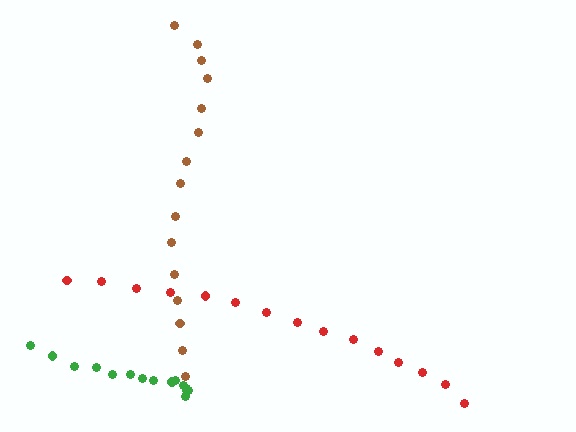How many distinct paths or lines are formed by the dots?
There are 3 distinct paths.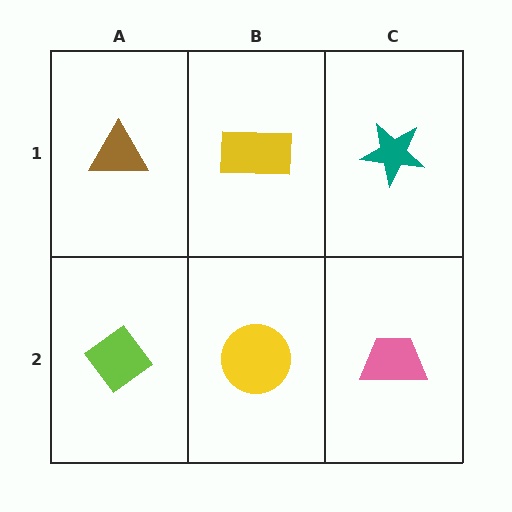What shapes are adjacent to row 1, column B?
A yellow circle (row 2, column B), a brown triangle (row 1, column A), a teal star (row 1, column C).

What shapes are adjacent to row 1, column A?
A lime diamond (row 2, column A), a yellow rectangle (row 1, column B).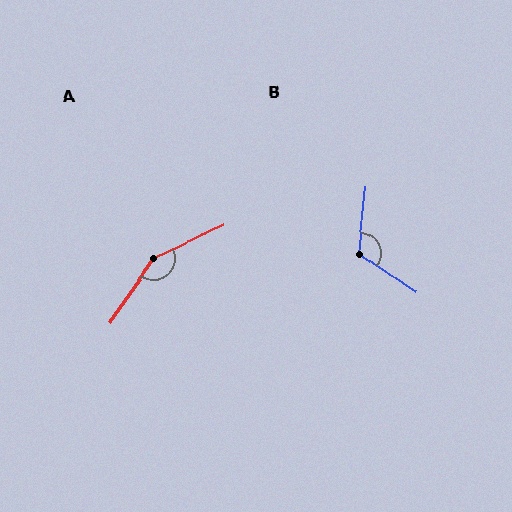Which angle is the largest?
A, at approximately 149 degrees.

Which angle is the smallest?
B, at approximately 119 degrees.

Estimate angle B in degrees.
Approximately 119 degrees.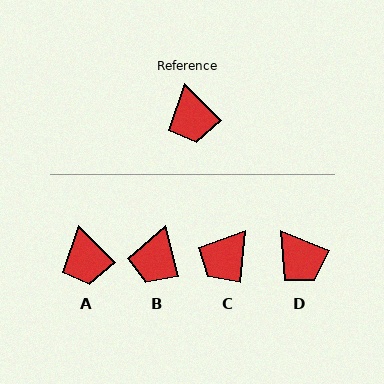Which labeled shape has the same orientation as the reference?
A.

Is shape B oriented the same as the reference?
No, it is off by about 31 degrees.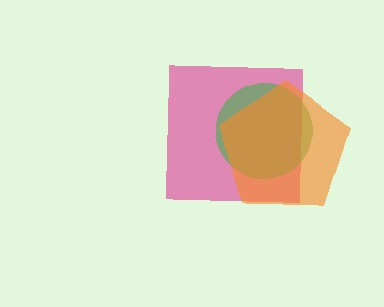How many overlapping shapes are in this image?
There are 3 overlapping shapes in the image.